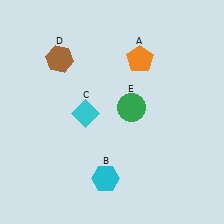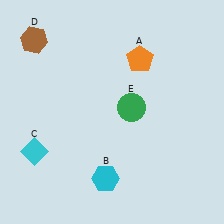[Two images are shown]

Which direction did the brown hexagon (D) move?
The brown hexagon (D) moved left.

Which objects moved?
The objects that moved are: the cyan diamond (C), the brown hexagon (D).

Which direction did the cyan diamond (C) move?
The cyan diamond (C) moved left.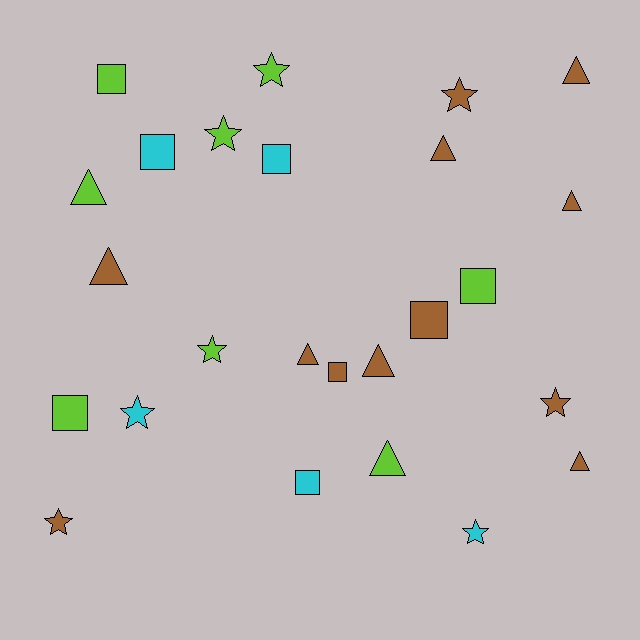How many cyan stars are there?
There are 2 cyan stars.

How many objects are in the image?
There are 25 objects.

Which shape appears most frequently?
Triangle, with 9 objects.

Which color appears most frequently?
Brown, with 12 objects.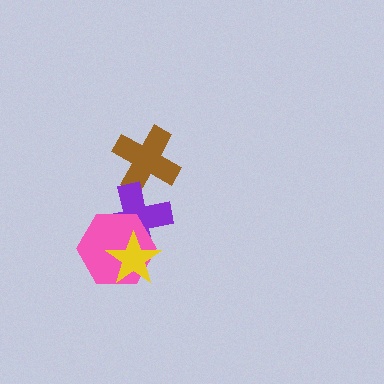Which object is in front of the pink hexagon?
The yellow star is in front of the pink hexagon.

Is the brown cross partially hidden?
Yes, it is partially covered by another shape.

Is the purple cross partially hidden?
Yes, it is partially covered by another shape.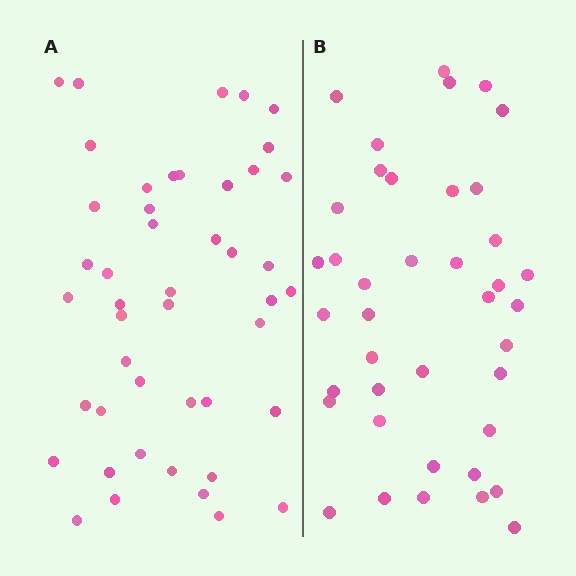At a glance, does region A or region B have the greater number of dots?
Region A (the left region) has more dots.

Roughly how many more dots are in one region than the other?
Region A has about 6 more dots than region B.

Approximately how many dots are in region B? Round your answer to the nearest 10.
About 40 dots.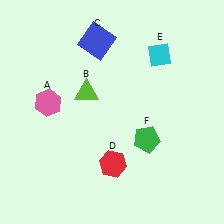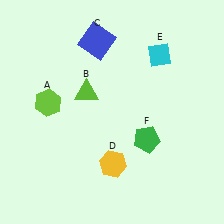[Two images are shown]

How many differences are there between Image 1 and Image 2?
There are 2 differences between the two images.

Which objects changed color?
A changed from pink to lime. D changed from red to yellow.